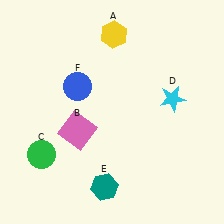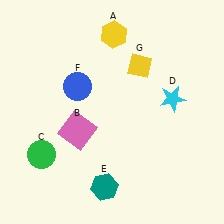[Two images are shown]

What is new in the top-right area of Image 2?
A yellow diamond (G) was added in the top-right area of Image 2.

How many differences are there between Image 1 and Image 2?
There is 1 difference between the two images.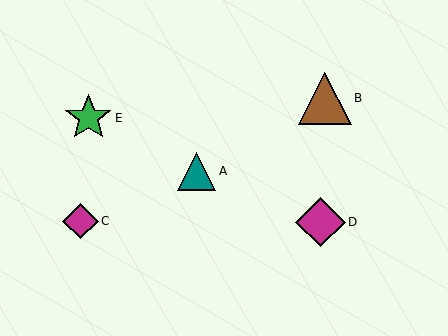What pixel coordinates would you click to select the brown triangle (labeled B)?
Click at (325, 98) to select the brown triangle B.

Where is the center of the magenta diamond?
The center of the magenta diamond is at (320, 222).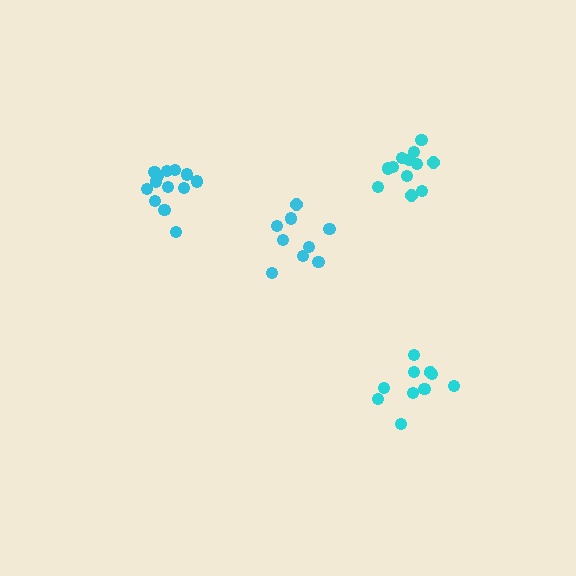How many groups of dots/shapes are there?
There are 4 groups.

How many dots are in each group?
Group 1: 13 dots, Group 2: 10 dots, Group 3: 12 dots, Group 4: 11 dots (46 total).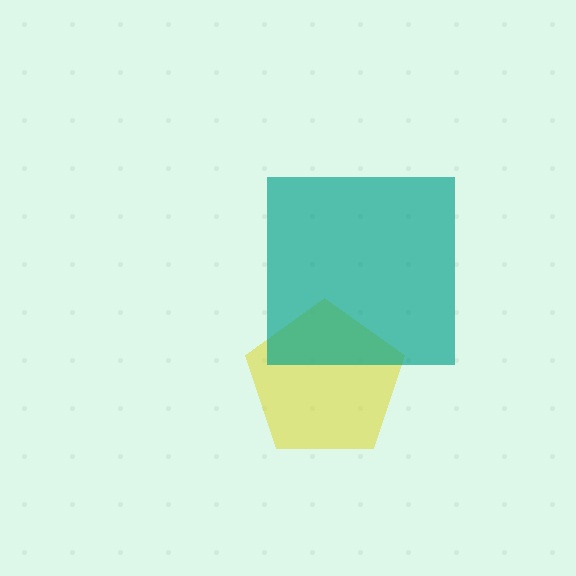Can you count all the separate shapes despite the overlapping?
Yes, there are 2 separate shapes.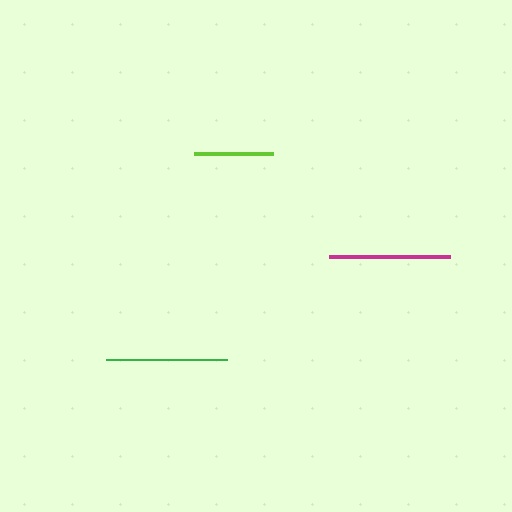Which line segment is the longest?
The green line is the longest at approximately 121 pixels.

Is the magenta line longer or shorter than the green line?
The green line is longer than the magenta line.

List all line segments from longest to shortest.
From longest to shortest: green, magenta, lime.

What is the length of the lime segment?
The lime segment is approximately 79 pixels long.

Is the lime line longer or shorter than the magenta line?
The magenta line is longer than the lime line.